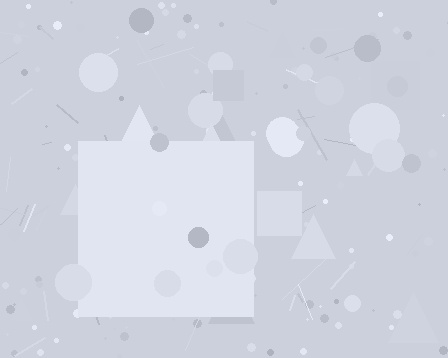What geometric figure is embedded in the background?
A square is embedded in the background.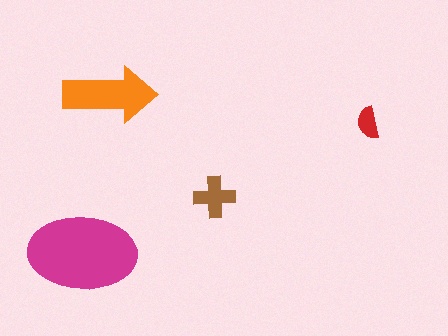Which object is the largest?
The magenta ellipse.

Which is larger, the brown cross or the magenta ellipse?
The magenta ellipse.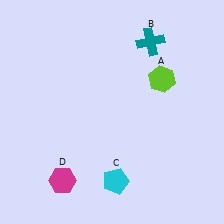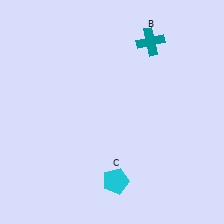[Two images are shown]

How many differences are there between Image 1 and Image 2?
There are 2 differences between the two images.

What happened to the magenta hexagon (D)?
The magenta hexagon (D) was removed in Image 2. It was in the bottom-left area of Image 1.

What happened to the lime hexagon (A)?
The lime hexagon (A) was removed in Image 2. It was in the top-right area of Image 1.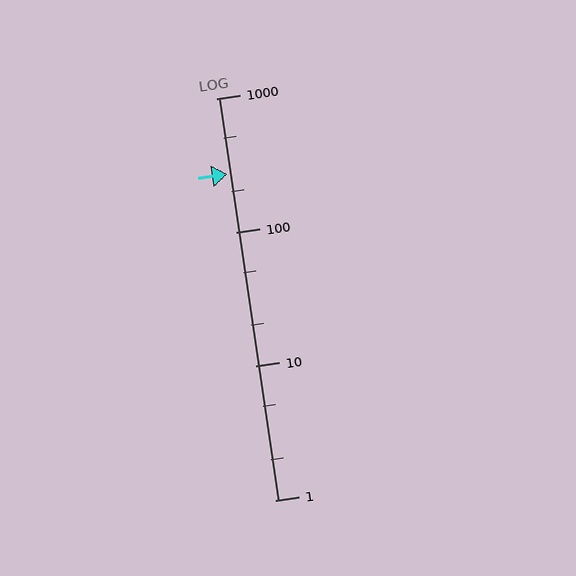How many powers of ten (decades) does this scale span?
The scale spans 3 decades, from 1 to 1000.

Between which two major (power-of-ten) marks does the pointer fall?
The pointer is between 100 and 1000.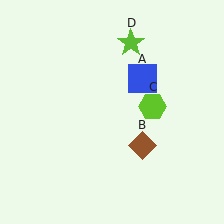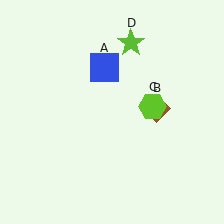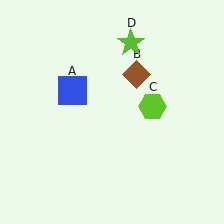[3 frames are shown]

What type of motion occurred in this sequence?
The blue square (object A), brown diamond (object B) rotated counterclockwise around the center of the scene.